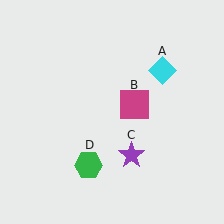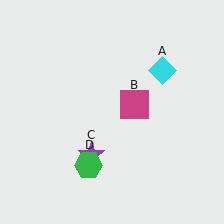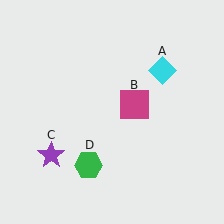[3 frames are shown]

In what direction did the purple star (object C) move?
The purple star (object C) moved left.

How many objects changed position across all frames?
1 object changed position: purple star (object C).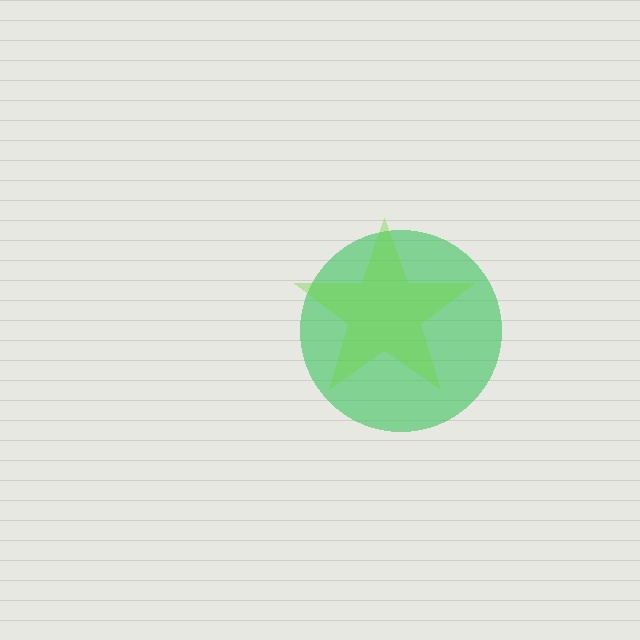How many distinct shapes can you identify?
There are 2 distinct shapes: a green circle, a lime star.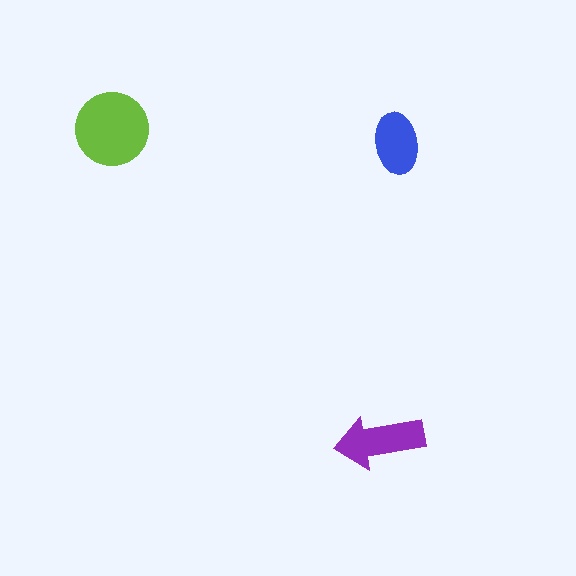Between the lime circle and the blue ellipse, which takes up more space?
The lime circle.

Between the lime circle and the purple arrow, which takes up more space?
The lime circle.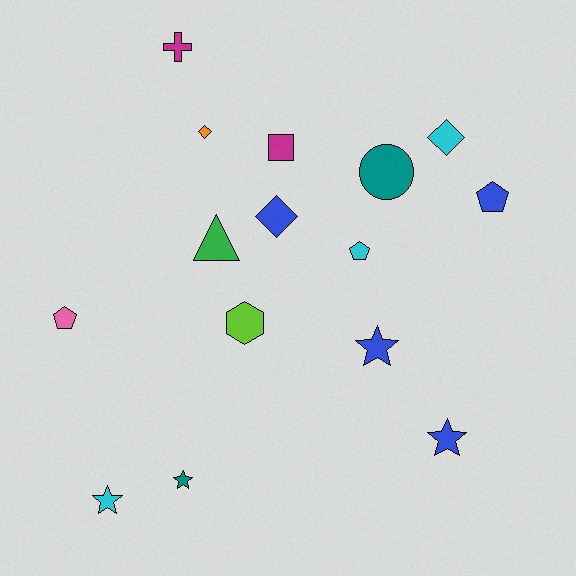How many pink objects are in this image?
There is 1 pink object.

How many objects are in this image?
There are 15 objects.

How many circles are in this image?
There is 1 circle.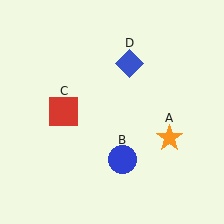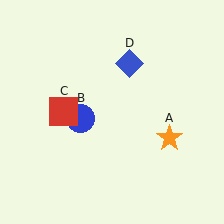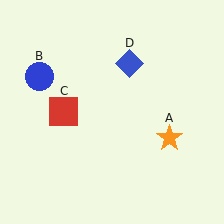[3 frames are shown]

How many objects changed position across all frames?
1 object changed position: blue circle (object B).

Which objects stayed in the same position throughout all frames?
Orange star (object A) and red square (object C) and blue diamond (object D) remained stationary.